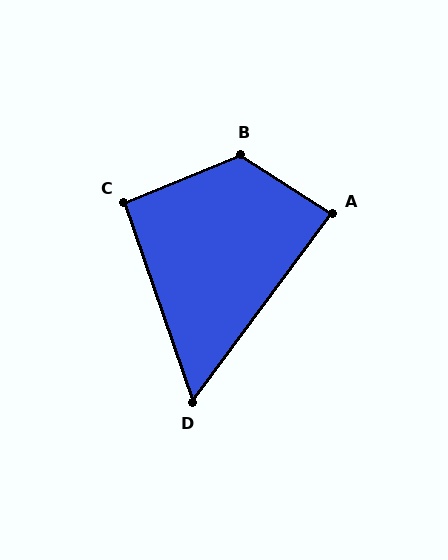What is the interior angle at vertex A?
Approximately 87 degrees (approximately right).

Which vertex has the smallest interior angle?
D, at approximately 55 degrees.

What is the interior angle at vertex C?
Approximately 93 degrees (approximately right).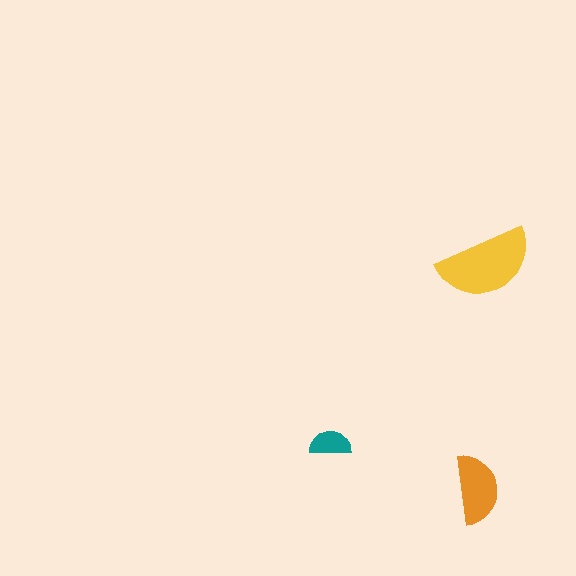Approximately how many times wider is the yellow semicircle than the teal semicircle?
About 2.5 times wider.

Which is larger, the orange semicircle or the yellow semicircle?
The yellow one.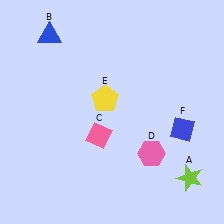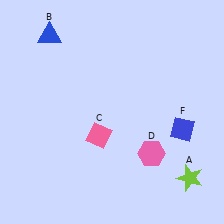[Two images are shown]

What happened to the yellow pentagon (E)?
The yellow pentagon (E) was removed in Image 2. It was in the top-left area of Image 1.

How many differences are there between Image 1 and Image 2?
There is 1 difference between the two images.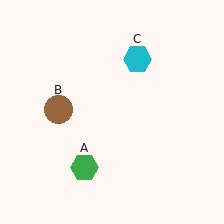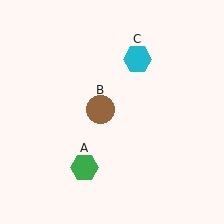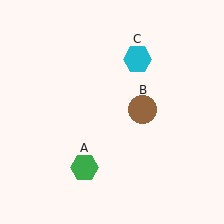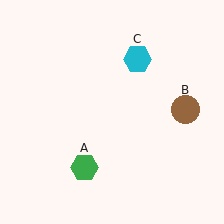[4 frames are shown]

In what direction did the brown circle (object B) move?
The brown circle (object B) moved right.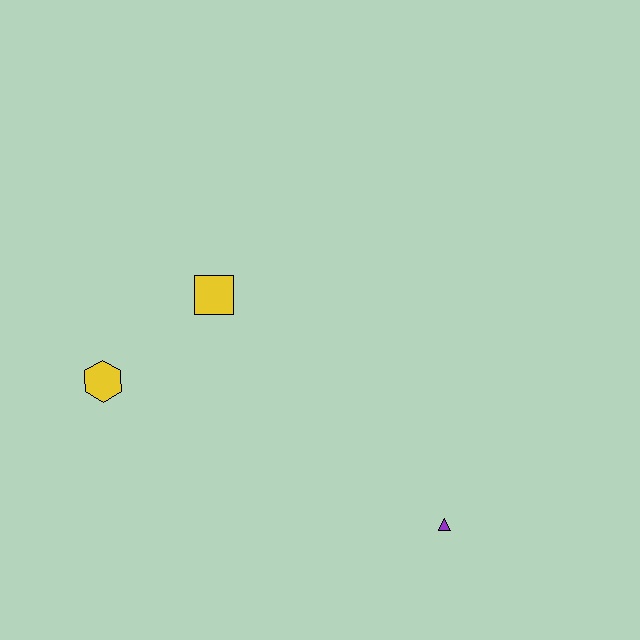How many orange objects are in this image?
There are no orange objects.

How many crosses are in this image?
There are no crosses.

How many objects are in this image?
There are 3 objects.